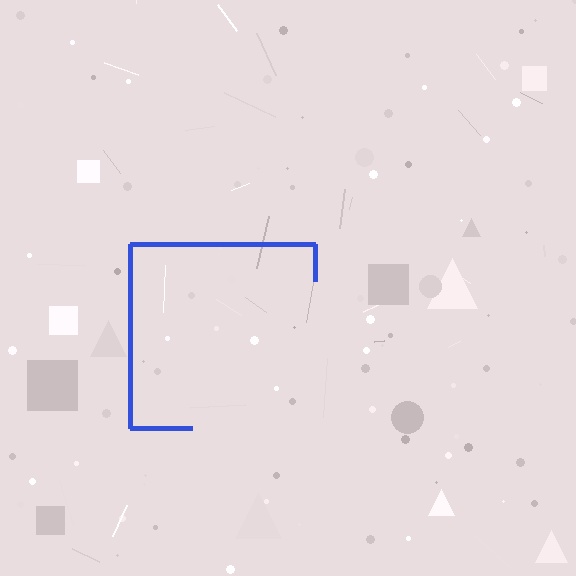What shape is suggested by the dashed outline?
The dashed outline suggests a square.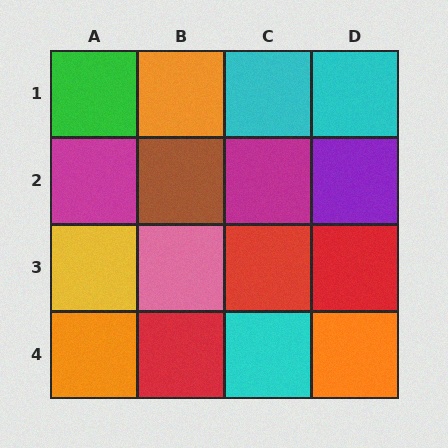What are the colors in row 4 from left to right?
Orange, red, cyan, orange.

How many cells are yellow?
1 cell is yellow.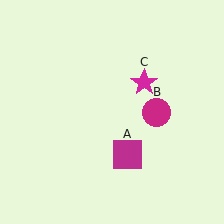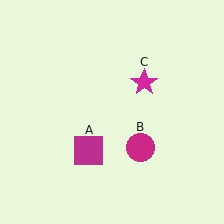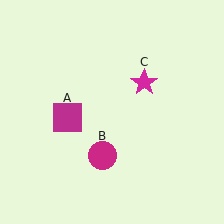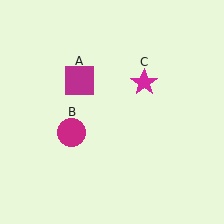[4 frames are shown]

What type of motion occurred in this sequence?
The magenta square (object A), magenta circle (object B) rotated clockwise around the center of the scene.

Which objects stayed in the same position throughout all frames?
Magenta star (object C) remained stationary.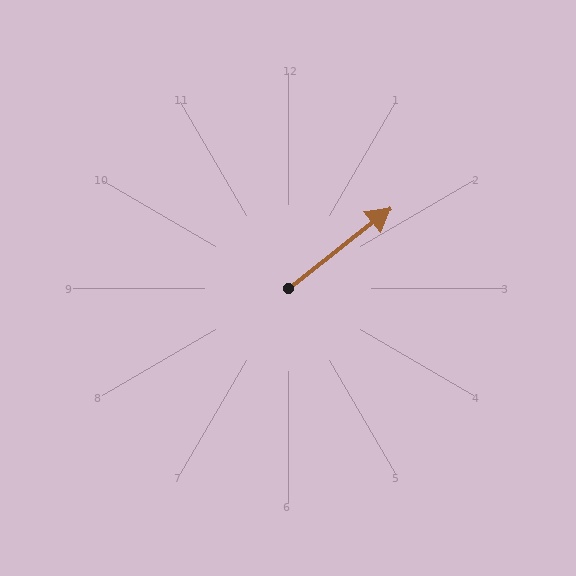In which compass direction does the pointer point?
Northeast.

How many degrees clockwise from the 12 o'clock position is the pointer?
Approximately 52 degrees.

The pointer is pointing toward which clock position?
Roughly 2 o'clock.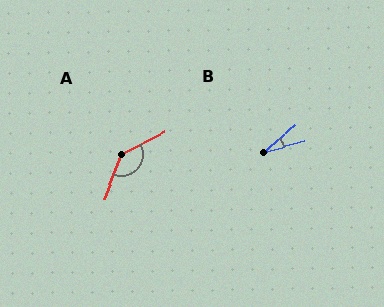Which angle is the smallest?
B, at approximately 25 degrees.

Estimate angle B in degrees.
Approximately 25 degrees.